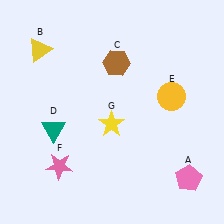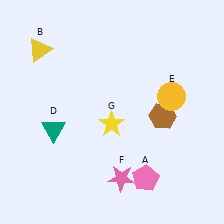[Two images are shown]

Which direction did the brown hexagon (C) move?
The brown hexagon (C) moved down.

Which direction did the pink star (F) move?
The pink star (F) moved right.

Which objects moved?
The objects that moved are: the pink pentagon (A), the brown hexagon (C), the pink star (F).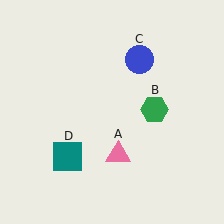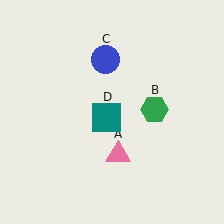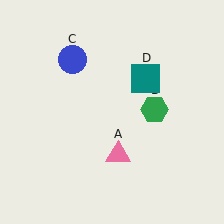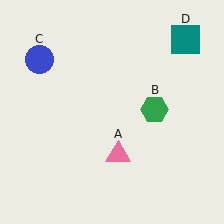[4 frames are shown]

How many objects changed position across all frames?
2 objects changed position: blue circle (object C), teal square (object D).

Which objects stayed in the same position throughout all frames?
Pink triangle (object A) and green hexagon (object B) remained stationary.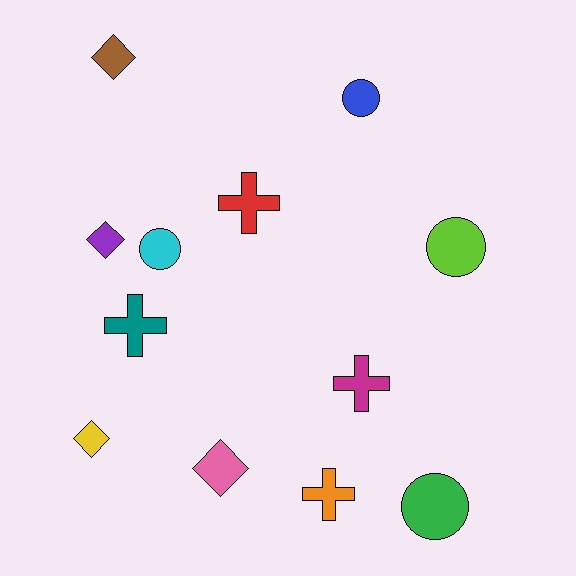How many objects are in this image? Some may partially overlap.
There are 12 objects.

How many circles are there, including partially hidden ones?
There are 4 circles.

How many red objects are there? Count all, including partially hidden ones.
There is 1 red object.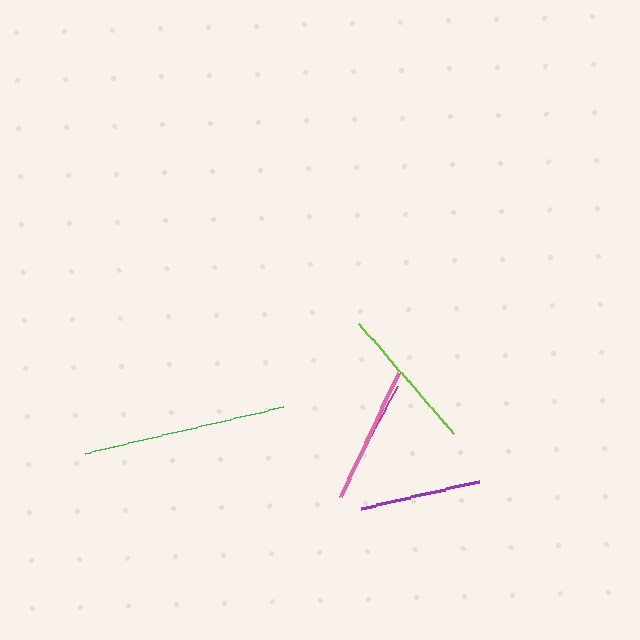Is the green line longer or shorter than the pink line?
The green line is longer than the pink line.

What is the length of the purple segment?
The purple segment is approximately 121 pixels long.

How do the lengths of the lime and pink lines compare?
The lime and pink lines are approximately the same length.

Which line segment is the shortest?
The magenta line is the shortest at approximately 97 pixels.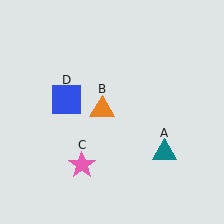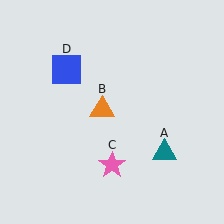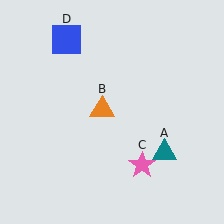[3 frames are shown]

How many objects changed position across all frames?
2 objects changed position: pink star (object C), blue square (object D).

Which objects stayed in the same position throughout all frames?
Teal triangle (object A) and orange triangle (object B) remained stationary.